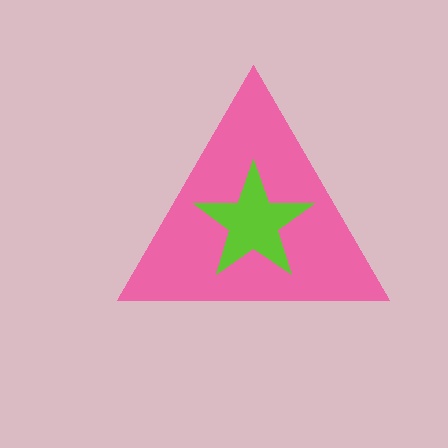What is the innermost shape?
The lime star.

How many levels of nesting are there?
2.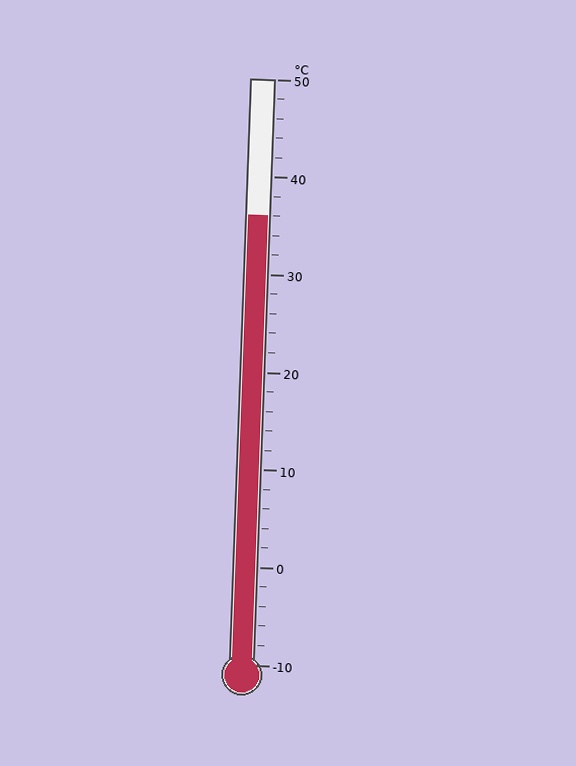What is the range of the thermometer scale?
The thermometer scale ranges from -10°C to 50°C.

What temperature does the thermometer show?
The thermometer shows approximately 36°C.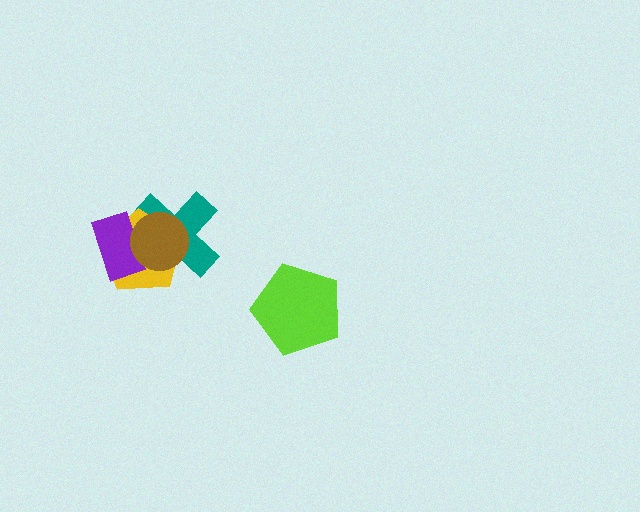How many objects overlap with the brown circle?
3 objects overlap with the brown circle.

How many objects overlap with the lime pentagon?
0 objects overlap with the lime pentagon.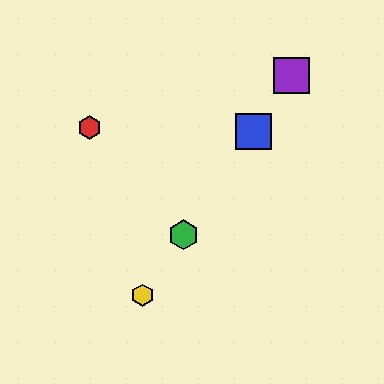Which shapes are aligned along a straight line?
The blue square, the green hexagon, the yellow hexagon, the purple square are aligned along a straight line.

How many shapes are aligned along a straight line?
4 shapes (the blue square, the green hexagon, the yellow hexagon, the purple square) are aligned along a straight line.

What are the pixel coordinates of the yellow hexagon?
The yellow hexagon is at (143, 295).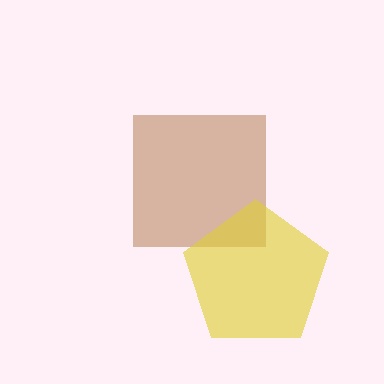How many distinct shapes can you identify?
There are 2 distinct shapes: a brown square, a yellow pentagon.